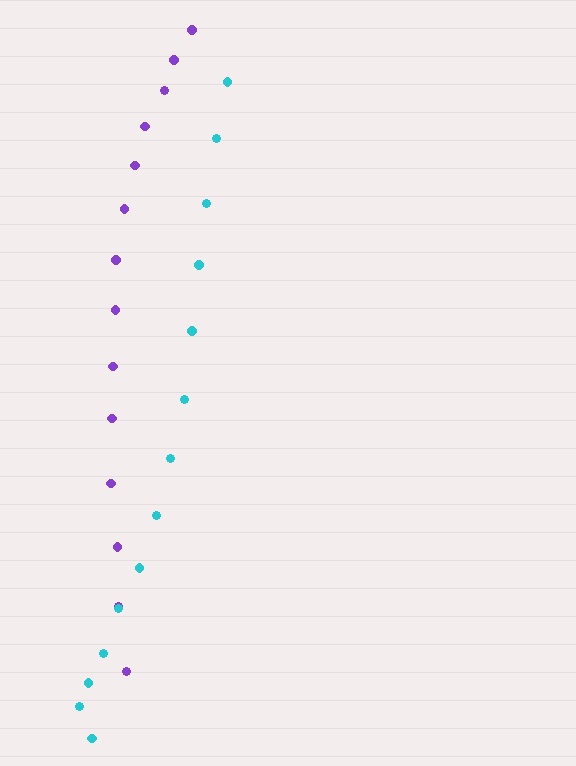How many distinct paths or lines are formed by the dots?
There are 2 distinct paths.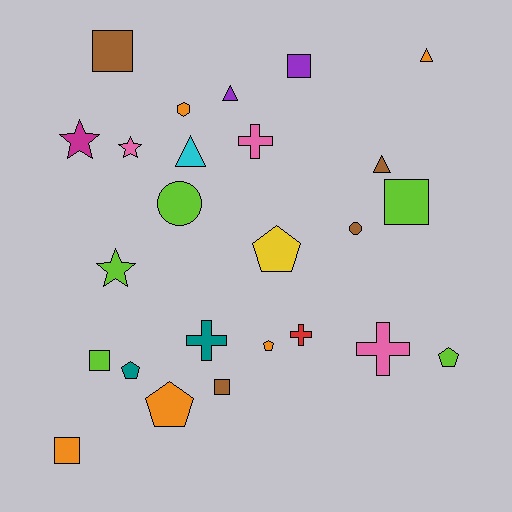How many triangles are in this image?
There are 4 triangles.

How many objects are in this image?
There are 25 objects.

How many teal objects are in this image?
There are 2 teal objects.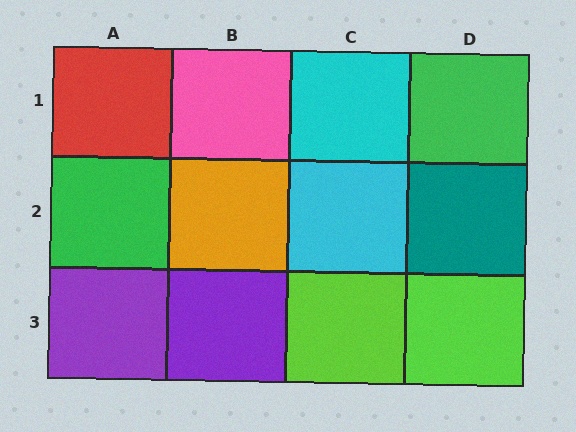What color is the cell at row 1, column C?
Cyan.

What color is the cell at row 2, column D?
Teal.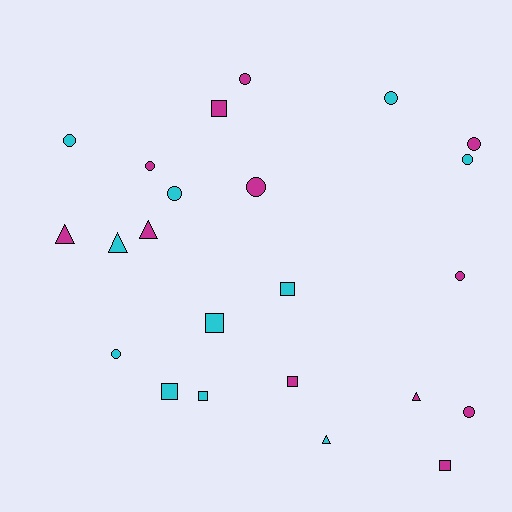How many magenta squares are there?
There are 3 magenta squares.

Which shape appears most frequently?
Circle, with 11 objects.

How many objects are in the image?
There are 23 objects.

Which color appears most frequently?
Magenta, with 12 objects.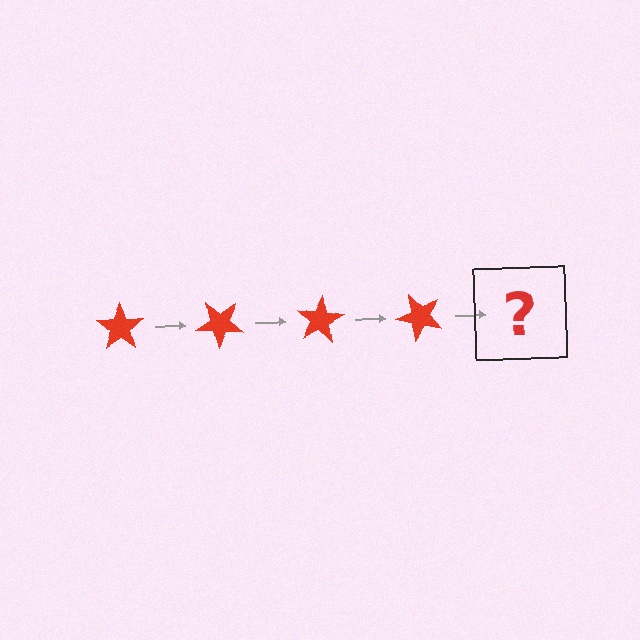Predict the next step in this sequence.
The next step is a red star rotated 160 degrees.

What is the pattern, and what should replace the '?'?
The pattern is that the star rotates 40 degrees each step. The '?' should be a red star rotated 160 degrees.